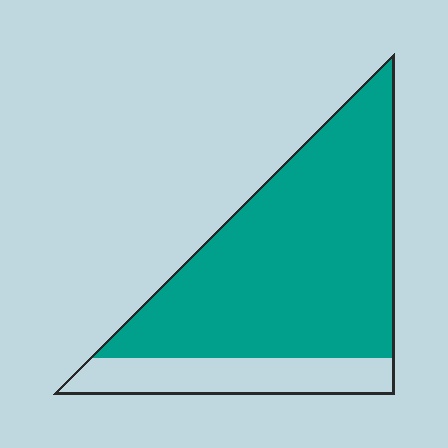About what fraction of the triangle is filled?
About four fifths (4/5).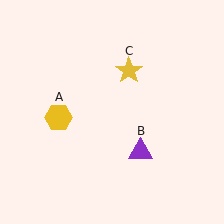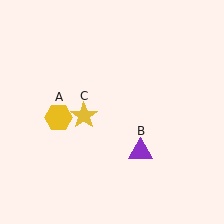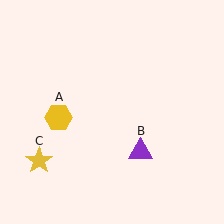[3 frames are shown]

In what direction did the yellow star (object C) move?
The yellow star (object C) moved down and to the left.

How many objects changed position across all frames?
1 object changed position: yellow star (object C).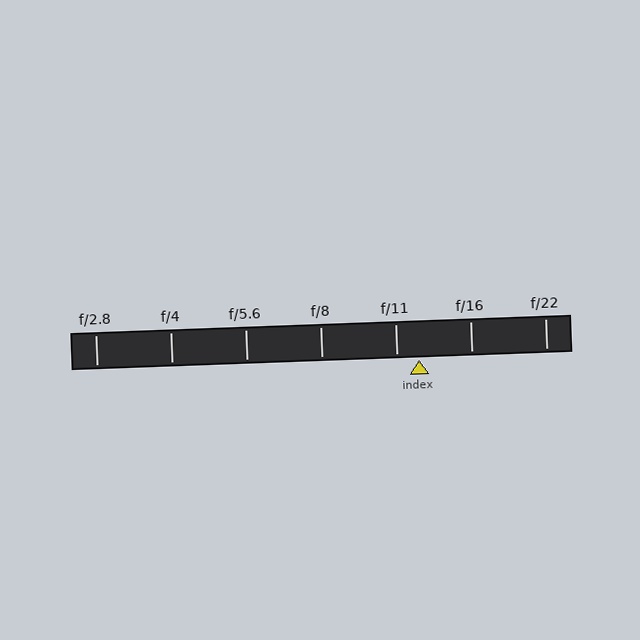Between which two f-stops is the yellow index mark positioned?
The index mark is between f/11 and f/16.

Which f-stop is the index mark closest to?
The index mark is closest to f/11.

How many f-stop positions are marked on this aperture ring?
There are 7 f-stop positions marked.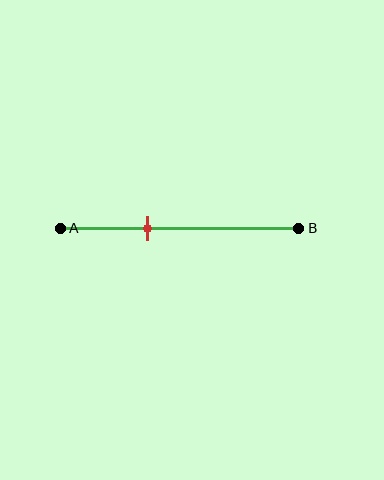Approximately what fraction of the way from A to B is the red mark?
The red mark is approximately 35% of the way from A to B.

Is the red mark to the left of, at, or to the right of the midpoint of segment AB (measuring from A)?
The red mark is to the left of the midpoint of segment AB.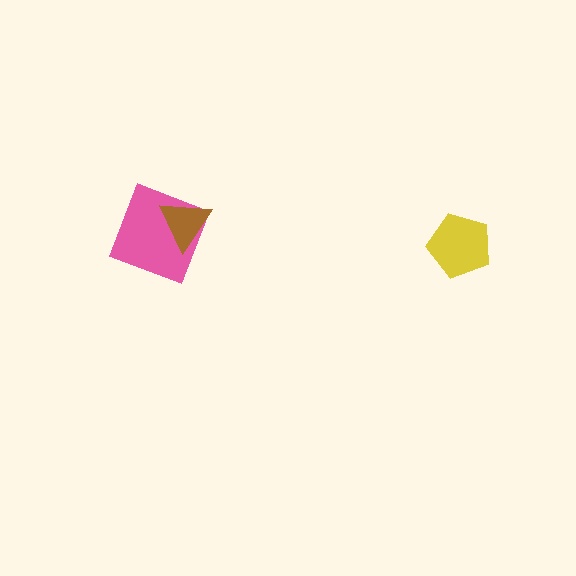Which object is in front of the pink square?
The brown triangle is in front of the pink square.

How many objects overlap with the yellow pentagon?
0 objects overlap with the yellow pentagon.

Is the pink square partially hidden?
Yes, it is partially covered by another shape.